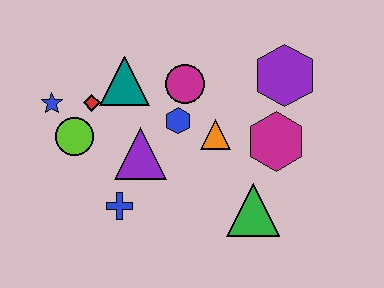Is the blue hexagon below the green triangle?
No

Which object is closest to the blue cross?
The purple triangle is closest to the blue cross.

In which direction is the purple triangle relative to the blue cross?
The purple triangle is above the blue cross.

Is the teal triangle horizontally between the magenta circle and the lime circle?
Yes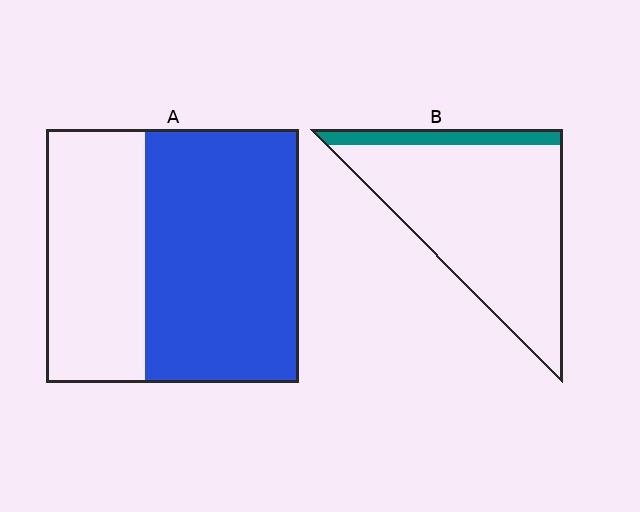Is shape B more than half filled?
No.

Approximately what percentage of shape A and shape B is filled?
A is approximately 60% and B is approximately 10%.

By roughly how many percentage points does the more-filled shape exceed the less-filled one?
By roughly 50 percentage points (A over B).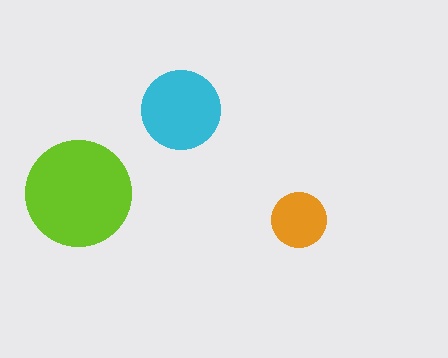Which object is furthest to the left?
The lime circle is leftmost.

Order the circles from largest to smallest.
the lime one, the cyan one, the orange one.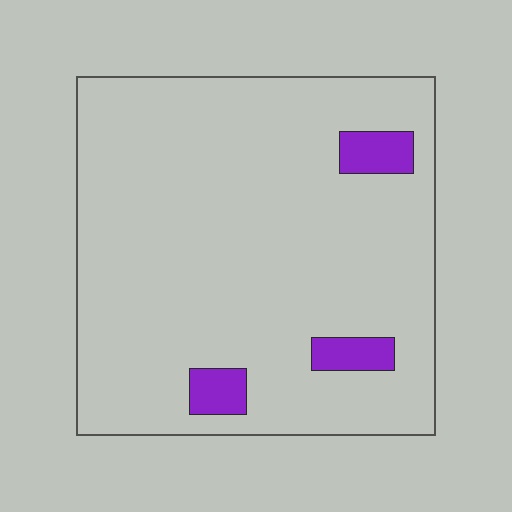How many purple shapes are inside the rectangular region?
3.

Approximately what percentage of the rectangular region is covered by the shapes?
Approximately 5%.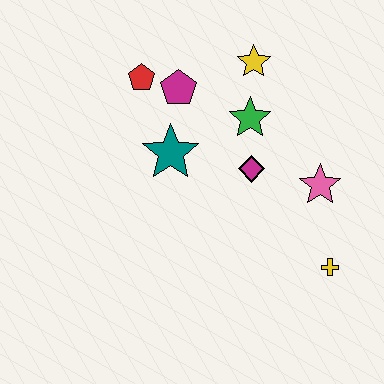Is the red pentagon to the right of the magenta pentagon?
No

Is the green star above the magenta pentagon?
No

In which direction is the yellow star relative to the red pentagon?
The yellow star is to the right of the red pentagon.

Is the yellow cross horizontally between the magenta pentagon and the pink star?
No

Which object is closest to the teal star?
The magenta pentagon is closest to the teal star.